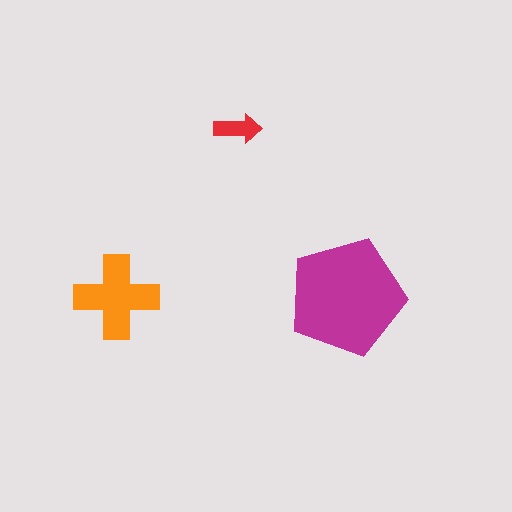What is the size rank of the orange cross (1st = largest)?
2nd.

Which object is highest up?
The red arrow is topmost.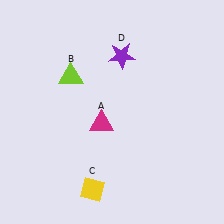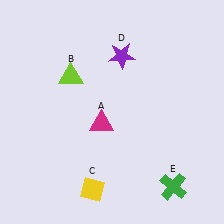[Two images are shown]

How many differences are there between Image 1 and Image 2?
There is 1 difference between the two images.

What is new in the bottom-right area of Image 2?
A green cross (E) was added in the bottom-right area of Image 2.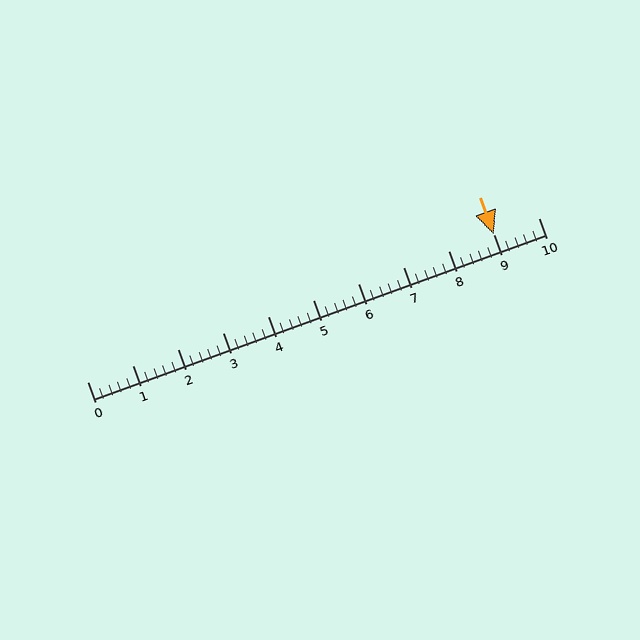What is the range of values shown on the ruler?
The ruler shows values from 0 to 10.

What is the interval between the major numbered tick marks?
The major tick marks are spaced 1 units apart.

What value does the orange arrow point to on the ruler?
The orange arrow points to approximately 9.0.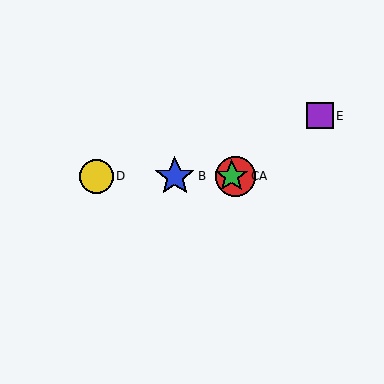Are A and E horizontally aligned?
No, A is at y≈176 and E is at y≈116.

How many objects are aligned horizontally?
4 objects (A, B, C, D) are aligned horizontally.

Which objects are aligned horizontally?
Objects A, B, C, D are aligned horizontally.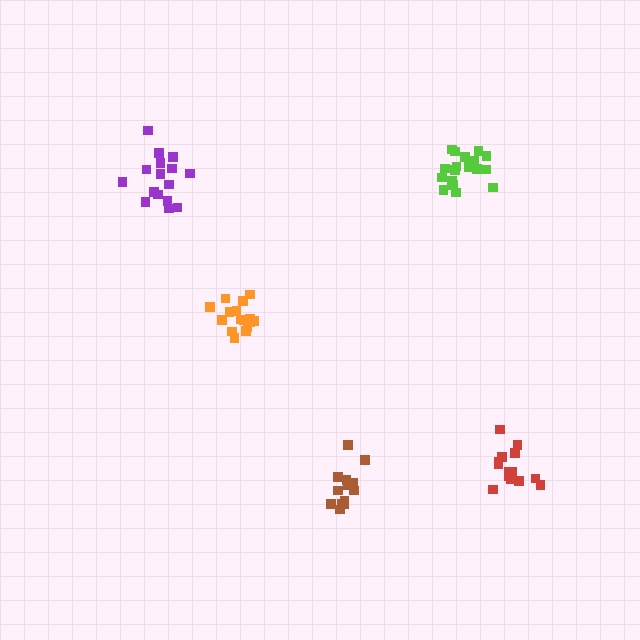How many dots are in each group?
Group 1: 16 dots, Group 2: 13 dots, Group 3: 17 dots, Group 4: 18 dots, Group 5: 14 dots (78 total).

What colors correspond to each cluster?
The clusters are colored: purple, brown, orange, lime, red.